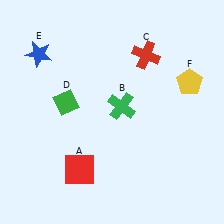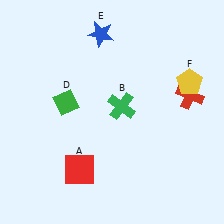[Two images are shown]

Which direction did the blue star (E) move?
The blue star (E) moved right.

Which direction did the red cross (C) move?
The red cross (C) moved right.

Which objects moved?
The objects that moved are: the red cross (C), the blue star (E).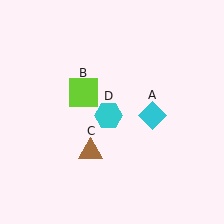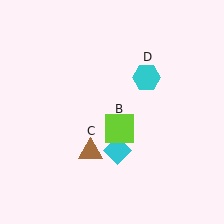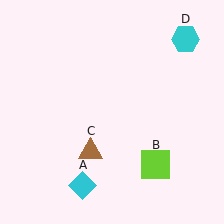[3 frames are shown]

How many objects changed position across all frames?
3 objects changed position: cyan diamond (object A), lime square (object B), cyan hexagon (object D).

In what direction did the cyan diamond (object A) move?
The cyan diamond (object A) moved down and to the left.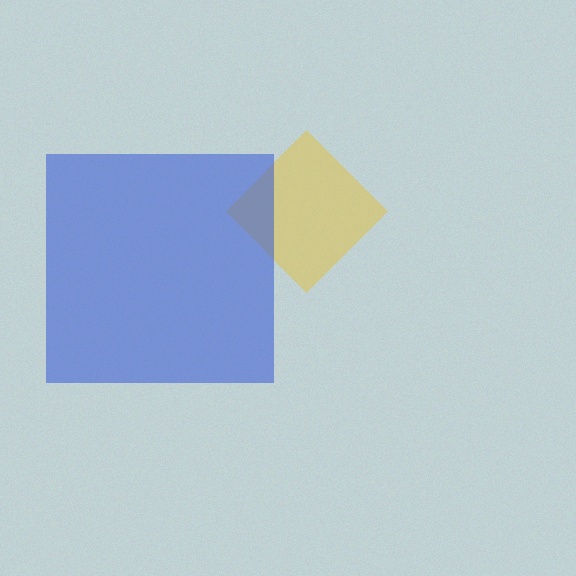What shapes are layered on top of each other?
The layered shapes are: a yellow diamond, a blue square.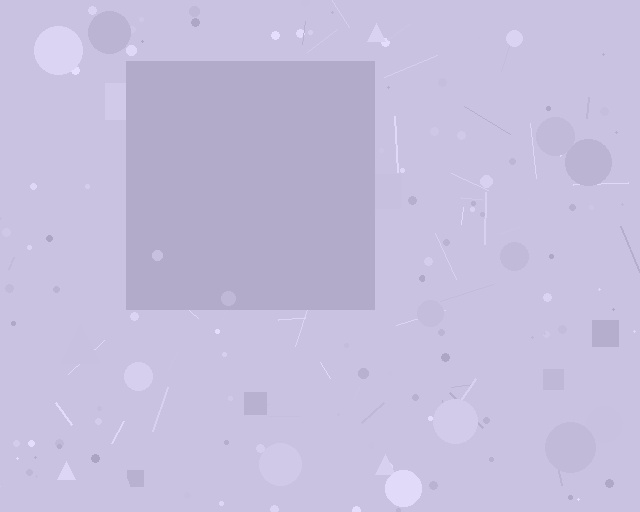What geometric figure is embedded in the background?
A square is embedded in the background.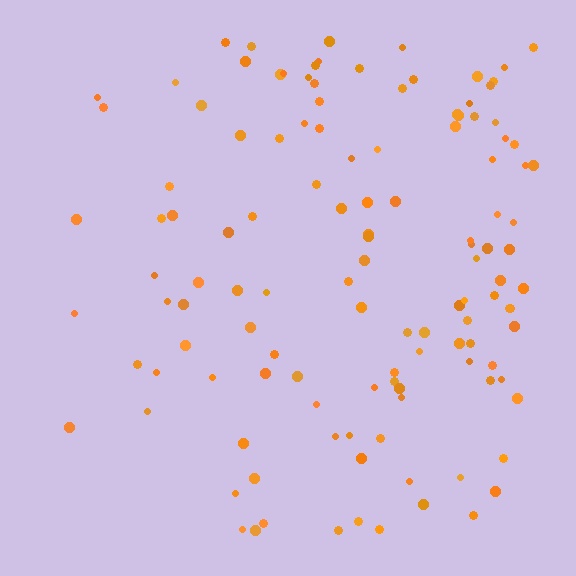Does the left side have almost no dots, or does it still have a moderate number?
Still a moderate number, just noticeably fewer than the right.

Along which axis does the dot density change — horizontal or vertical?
Horizontal.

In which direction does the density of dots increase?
From left to right, with the right side densest.